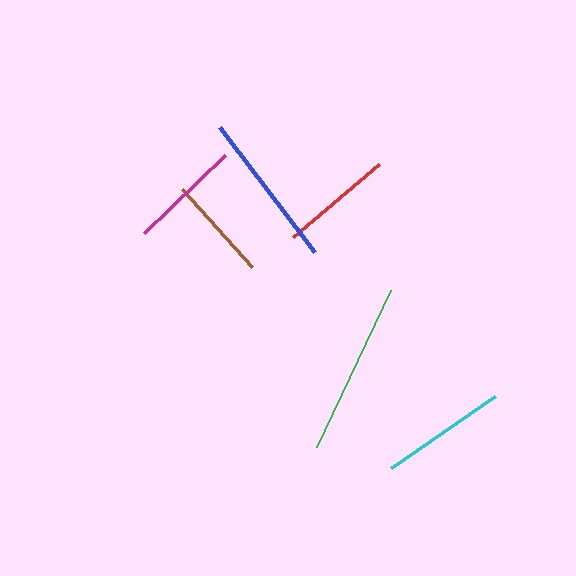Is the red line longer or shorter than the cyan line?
The cyan line is longer than the red line.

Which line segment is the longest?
The green line is the longest at approximately 174 pixels.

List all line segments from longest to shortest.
From longest to shortest: green, blue, cyan, red, magenta, brown.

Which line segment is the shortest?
The brown line is the shortest at approximately 105 pixels.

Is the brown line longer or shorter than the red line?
The red line is longer than the brown line.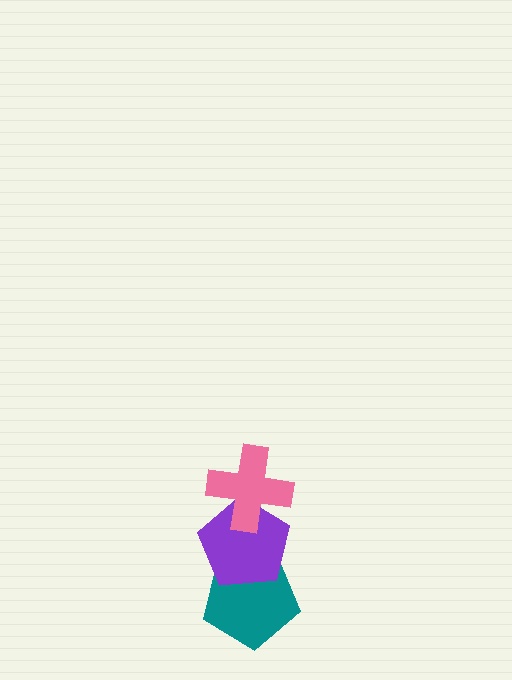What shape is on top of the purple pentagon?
The pink cross is on top of the purple pentagon.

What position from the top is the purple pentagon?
The purple pentagon is 2nd from the top.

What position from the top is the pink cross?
The pink cross is 1st from the top.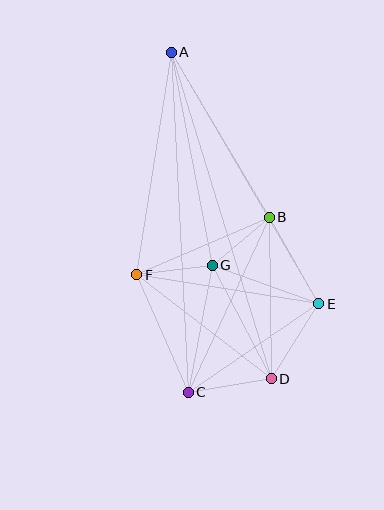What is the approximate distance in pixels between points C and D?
The distance between C and D is approximately 84 pixels.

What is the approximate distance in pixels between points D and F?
The distance between D and F is approximately 170 pixels.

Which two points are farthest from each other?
Points A and D are farthest from each other.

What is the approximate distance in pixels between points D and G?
The distance between D and G is approximately 128 pixels.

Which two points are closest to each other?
Points B and G are closest to each other.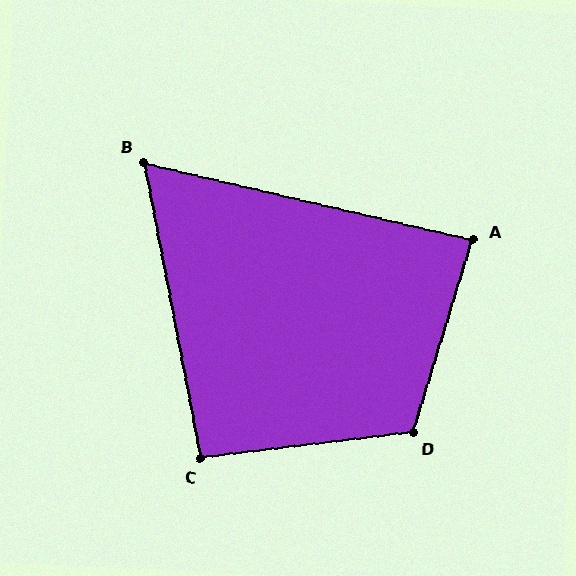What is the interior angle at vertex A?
Approximately 86 degrees (approximately right).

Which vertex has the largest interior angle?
D, at approximately 114 degrees.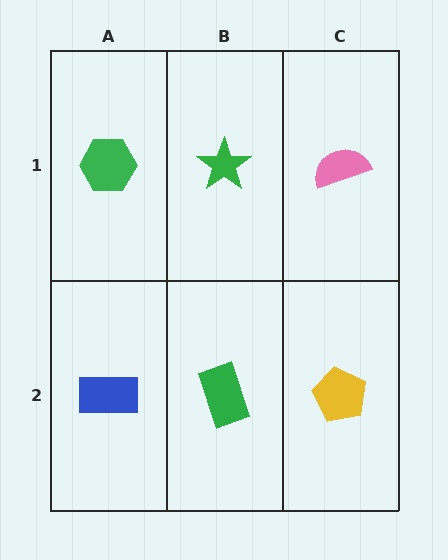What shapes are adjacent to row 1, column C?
A yellow pentagon (row 2, column C), a green star (row 1, column B).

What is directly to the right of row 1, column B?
A pink semicircle.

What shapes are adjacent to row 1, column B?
A green rectangle (row 2, column B), a green hexagon (row 1, column A), a pink semicircle (row 1, column C).